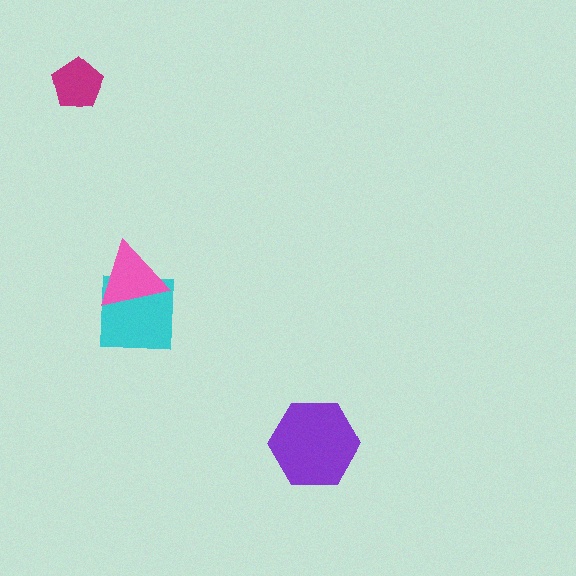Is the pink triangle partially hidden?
No, no other shape covers it.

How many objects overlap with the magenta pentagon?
0 objects overlap with the magenta pentagon.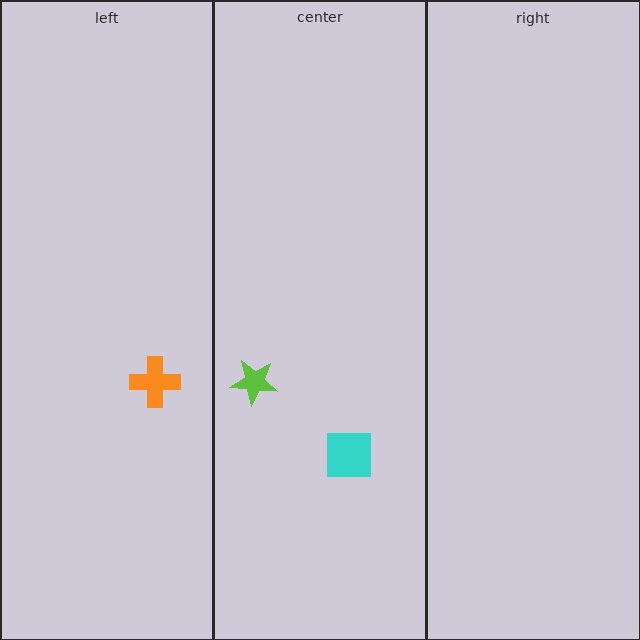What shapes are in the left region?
The orange cross.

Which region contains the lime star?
The center region.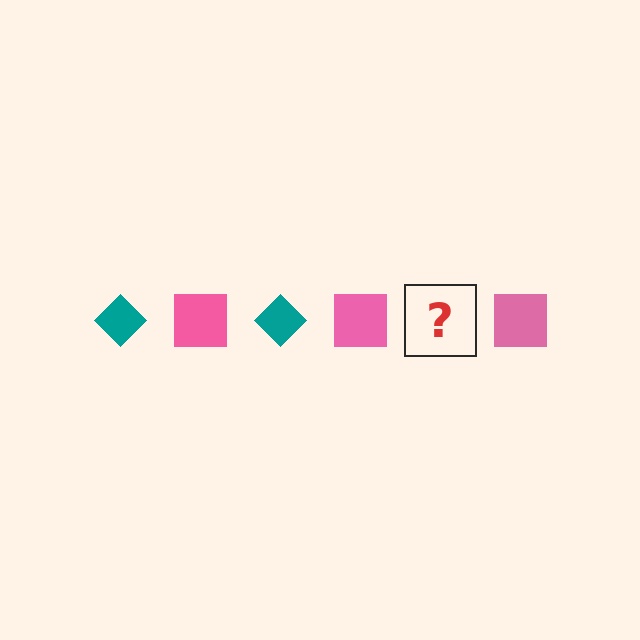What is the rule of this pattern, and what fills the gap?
The rule is that the pattern alternates between teal diamond and pink square. The gap should be filled with a teal diamond.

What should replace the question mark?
The question mark should be replaced with a teal diamond.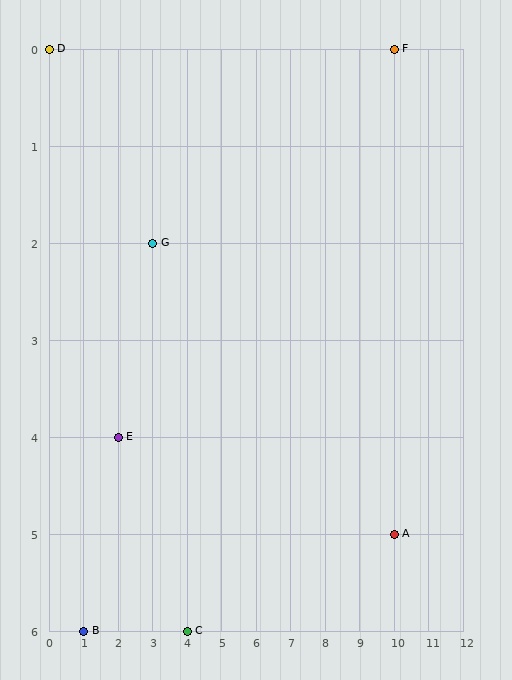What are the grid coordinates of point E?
Point E is at grid coordinates (2, 4).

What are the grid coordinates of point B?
Point B is at grid coordinates (1, 6).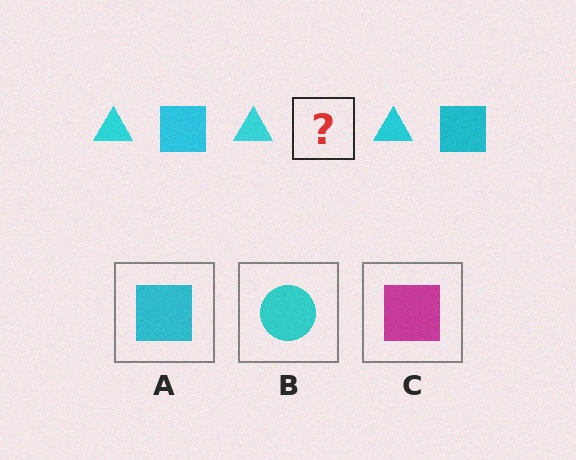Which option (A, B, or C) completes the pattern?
A.